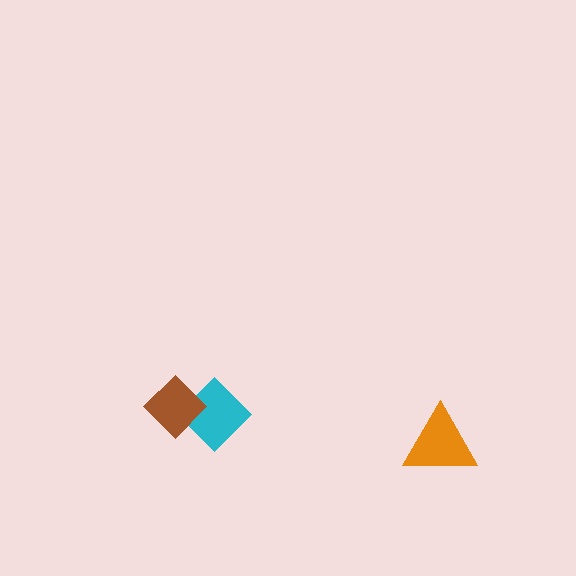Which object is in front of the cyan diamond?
The brown diamond is in front of the cyan diamond.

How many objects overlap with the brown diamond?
1 object overlaps with the brown diamond.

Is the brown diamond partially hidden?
No, no other shape covers it.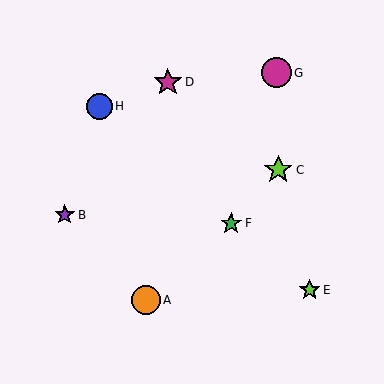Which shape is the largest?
The magenta circle (labeled G) is the largest.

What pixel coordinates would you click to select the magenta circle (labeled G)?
Click at (277, 73) to select the magenta circle G.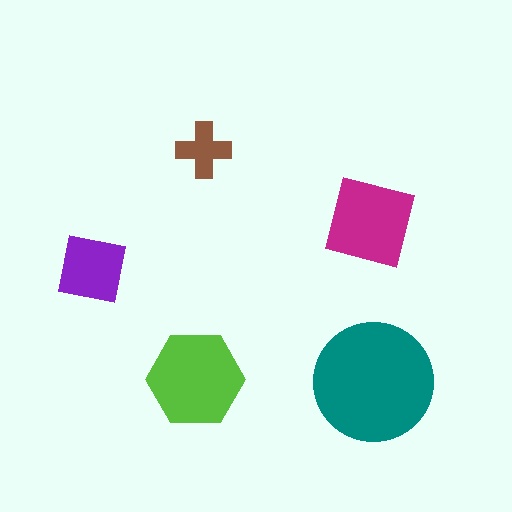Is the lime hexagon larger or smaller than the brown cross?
Larger.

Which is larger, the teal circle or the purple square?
The teal circle.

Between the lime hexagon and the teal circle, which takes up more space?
The teal circle.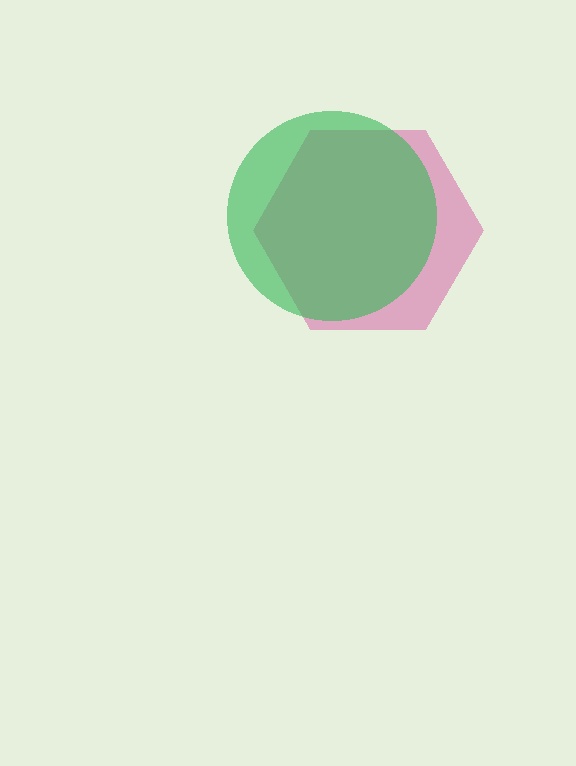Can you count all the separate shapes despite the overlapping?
Yes, there are 2 separate shapes.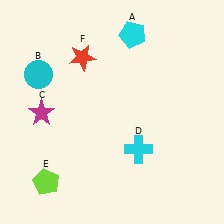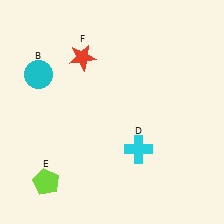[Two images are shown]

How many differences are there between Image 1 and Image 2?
There are 2 differences between the two images.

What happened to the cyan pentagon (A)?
The cyan pentagon (A) was removed in Image 2. It was in the top-right area of Image 1.